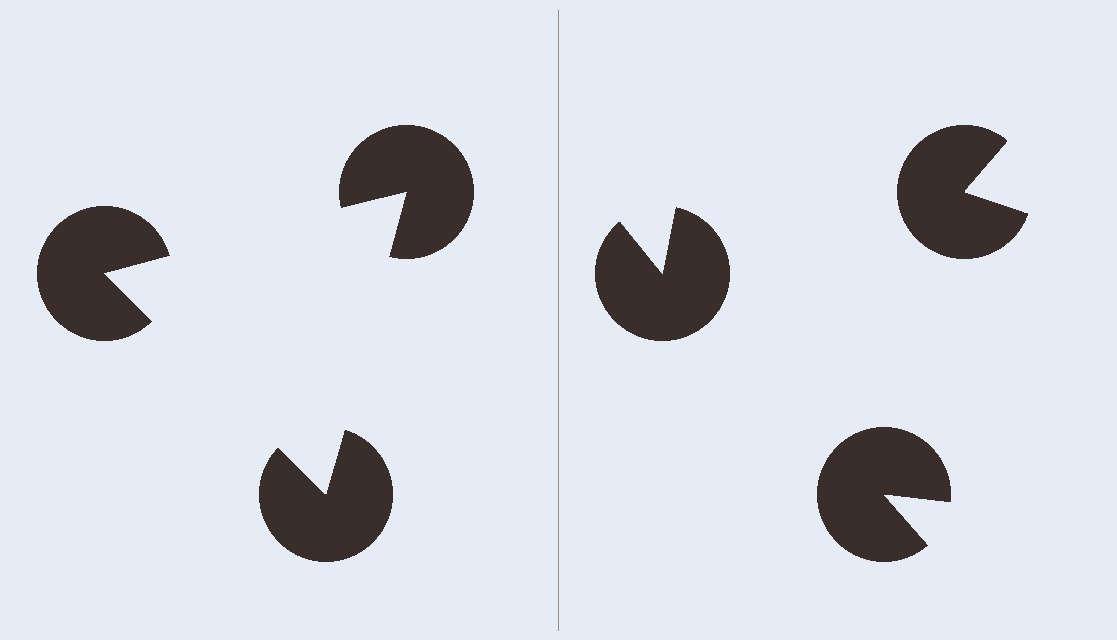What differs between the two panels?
The pac-man discs are positioned identically on both sides; only the wedge orientations differ. On the left they align to a triangle; on the right they are misaligned.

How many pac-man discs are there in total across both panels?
6 — 3 on each side.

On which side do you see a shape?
An illusory triangle appears on the left side. On the right side the wedge cuts are rotated, so no coherent shape forms.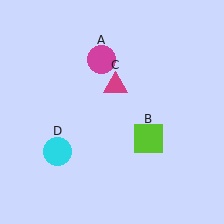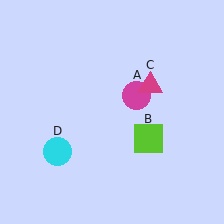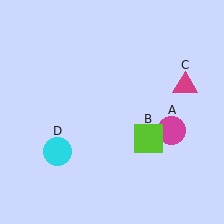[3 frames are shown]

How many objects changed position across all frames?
2 objects changed position: magenta circle (object A), magenta triangle (object C).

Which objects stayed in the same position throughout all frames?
Lime square (object B) and cyan circle (object D) remained stationary.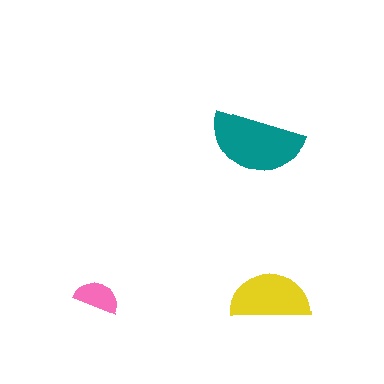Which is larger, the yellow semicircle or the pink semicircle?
The yellow one.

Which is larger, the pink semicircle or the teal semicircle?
The teal one.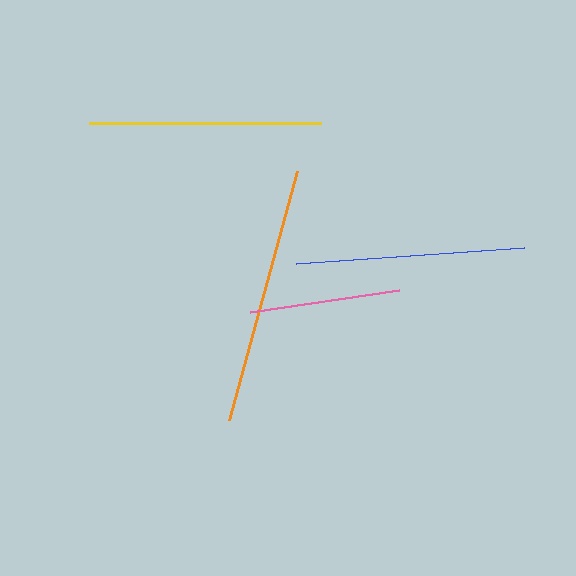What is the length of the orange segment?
The orange segment is approximately 259 pixels long.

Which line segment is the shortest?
The pink line is the shortest at approximately 150 pixels.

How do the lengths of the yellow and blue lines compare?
The yellow and blue lines are approximately the same length.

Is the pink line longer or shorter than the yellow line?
The yellow line is longer than the pink line.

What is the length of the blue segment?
The blue segment is approximately 228 pixels long.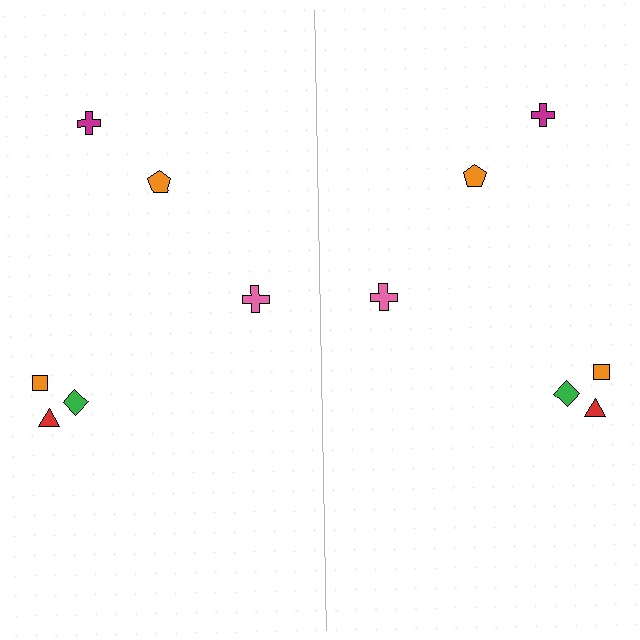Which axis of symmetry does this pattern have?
The pattern has a vertical axis of symmetry running through the center of the image.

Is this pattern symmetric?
Yes, this pattern has bilateral (reflection) symmetry.